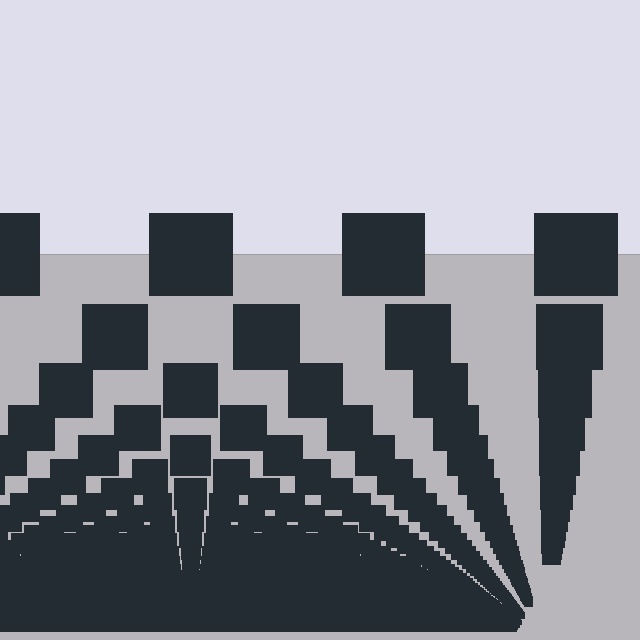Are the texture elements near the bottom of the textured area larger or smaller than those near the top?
Smaller. The gradient is inverted — elements near the bottom are smaller and denser.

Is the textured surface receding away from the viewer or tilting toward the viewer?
The surface appears to tilt toward the viewer. Texture elements get larger and sparser toward the top.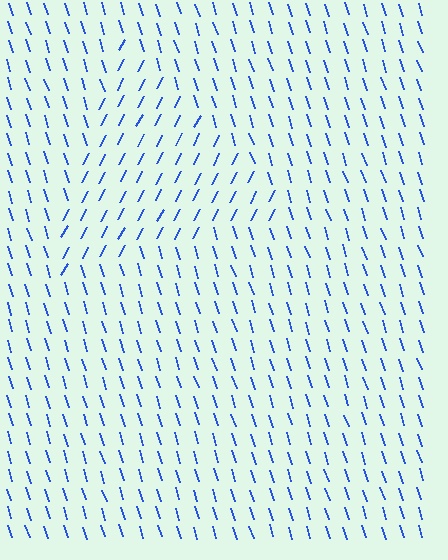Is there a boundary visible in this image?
Yes, there is a texture boundary formed by a change in line orientation.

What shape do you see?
I see a triangle.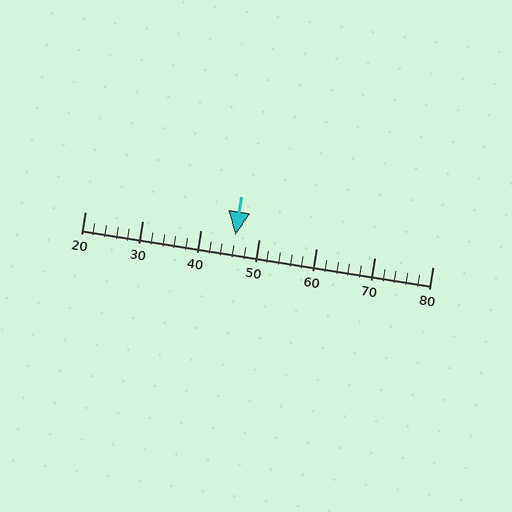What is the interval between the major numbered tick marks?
The major tick marks are spaced 10 units apart.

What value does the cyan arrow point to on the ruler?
The cyan arrow points to approximately 46.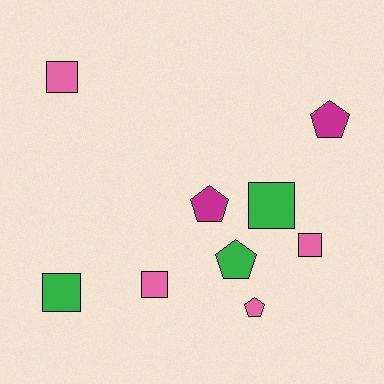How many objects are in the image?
There are 9 objects.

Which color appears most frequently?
Pink, with 4 objects.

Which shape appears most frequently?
Square, with 5 objects.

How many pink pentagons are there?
There is 1 pink pentagon.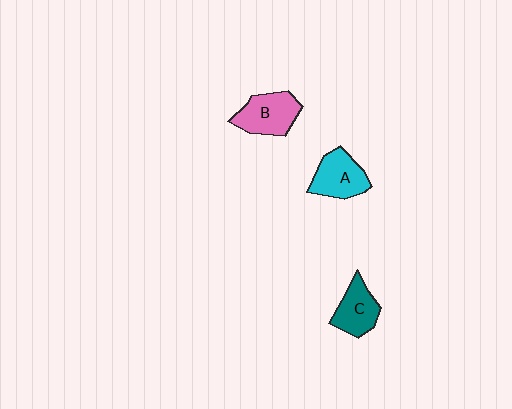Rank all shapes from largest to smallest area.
From largest to smallest: B (pink), A (cyan), C (teal).